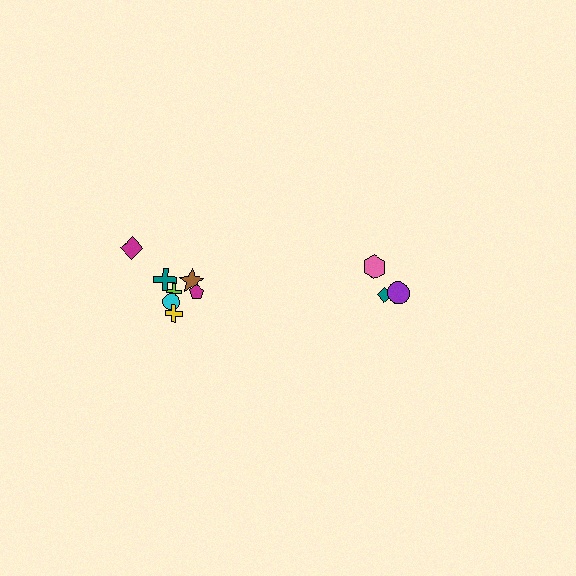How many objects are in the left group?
There are 7 objects.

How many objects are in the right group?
There are 3 objects.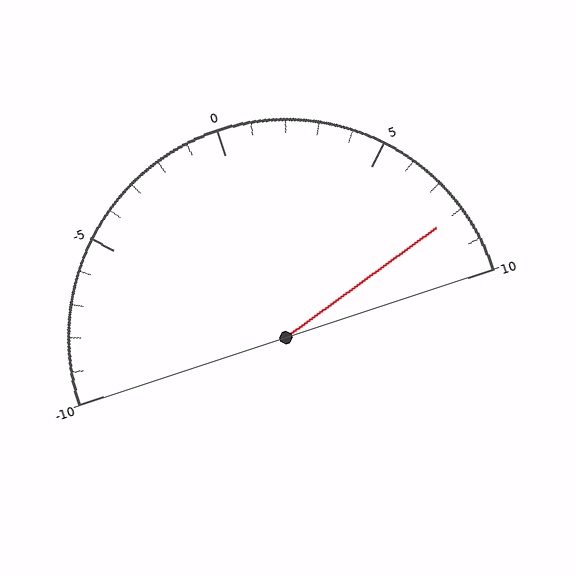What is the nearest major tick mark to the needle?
The nearest major tick mark is 10.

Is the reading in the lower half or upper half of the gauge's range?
The reading is in the upper half of the range (-10 to 10).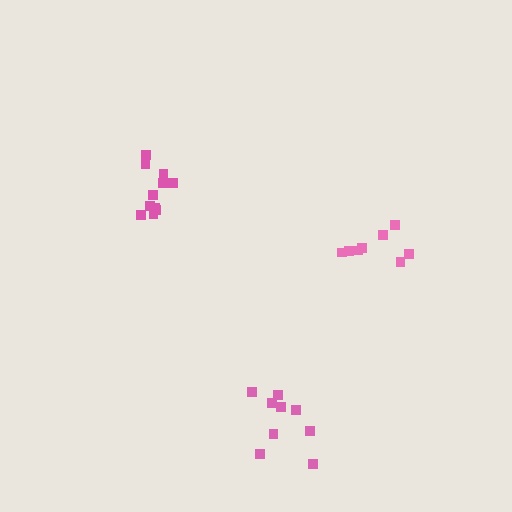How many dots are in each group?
Group 1: 11 dots, Group 2: 9 dots, Group 3: 8 dots (28 total).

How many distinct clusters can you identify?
There are 3 distinct clusters.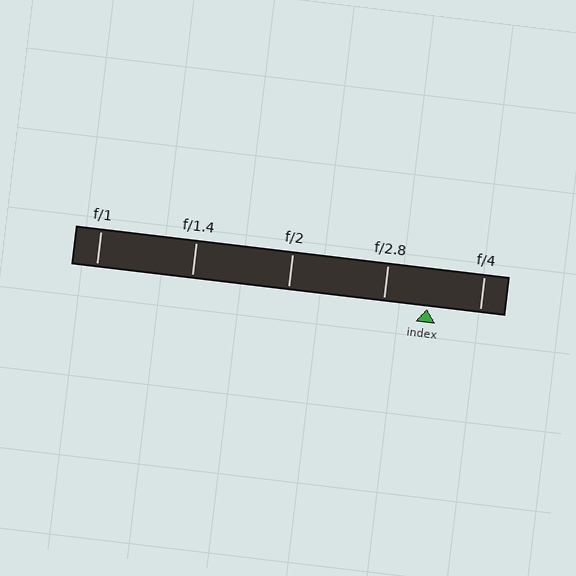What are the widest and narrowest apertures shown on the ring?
The widest aperture shown is f/1 and the narrowest is f/4.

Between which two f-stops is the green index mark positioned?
The index mark is between f/2.8 and f/4.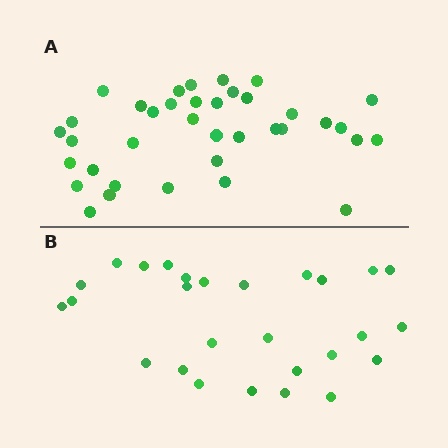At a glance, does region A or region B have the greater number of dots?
Region A (the top region) has more dots.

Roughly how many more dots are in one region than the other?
Region A has roughly 10 or so more dots than region B.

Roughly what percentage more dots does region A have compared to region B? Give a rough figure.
About 35% more.